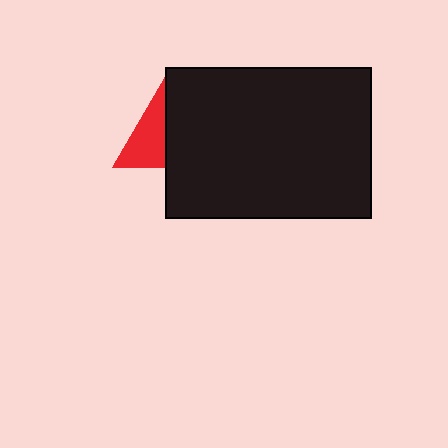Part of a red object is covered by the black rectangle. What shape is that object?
It is a triangle.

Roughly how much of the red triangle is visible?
About half of it is visible (roughly 50%).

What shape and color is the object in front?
The object in front is a black rectangle.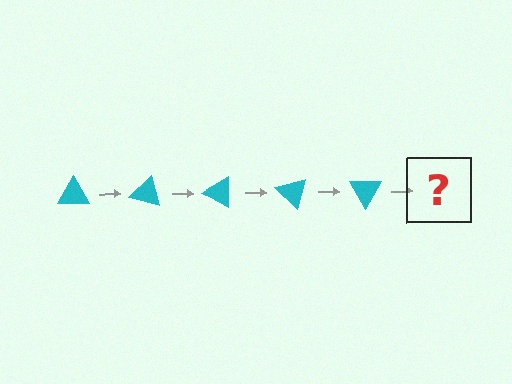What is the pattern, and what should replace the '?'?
The pattern is that the triangle rotates 15 degrees each step. The '?' should be a cyan triangle rotated 75 degrees.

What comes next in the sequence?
The next element should be a cyan triangle rotated 75 degrees.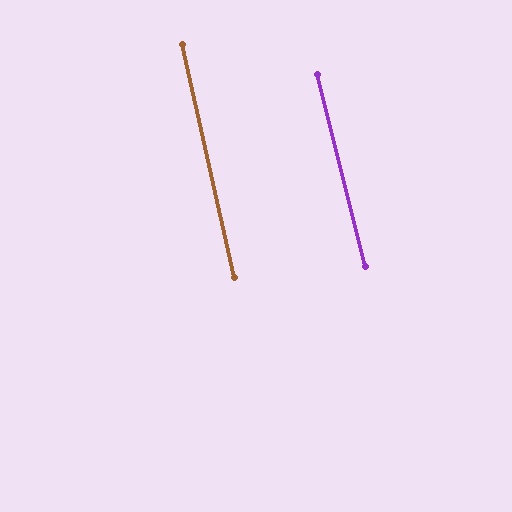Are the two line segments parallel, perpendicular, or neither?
Parallel — their directions differ by only 1.4°.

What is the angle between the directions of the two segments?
Approximately 1 degree.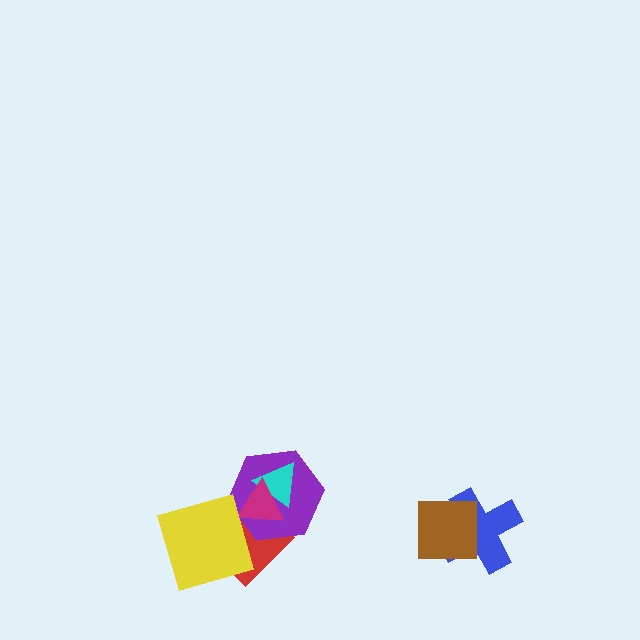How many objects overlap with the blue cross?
1 object overlaps with the blue cross.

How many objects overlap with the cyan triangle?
3 objects overlap with the cyan triangle.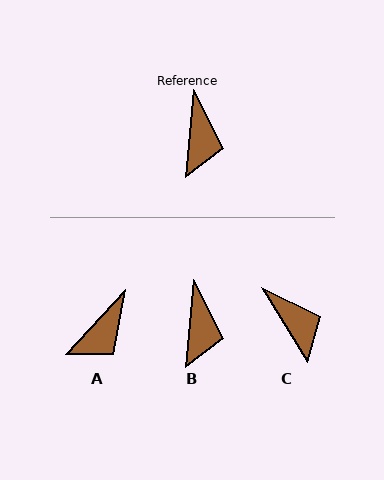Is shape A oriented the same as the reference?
No, it is off by about 38 degrees.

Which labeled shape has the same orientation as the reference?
B.